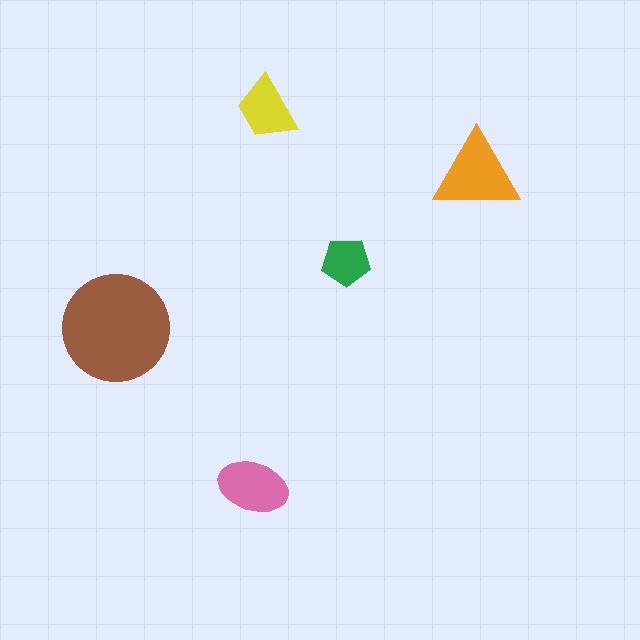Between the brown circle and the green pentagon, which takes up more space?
The brown circle.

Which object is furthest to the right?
The orange triangle is rightmost.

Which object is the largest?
The brown circle.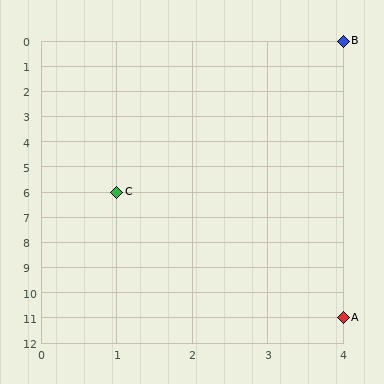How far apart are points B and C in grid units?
Points B and C are 3 columns and 6 rows apart (about 6.7 grid units diagonally).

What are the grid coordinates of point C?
Point C is at grid coordinates (1, 6).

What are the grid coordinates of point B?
Point B is at grid coordinates (4, 0).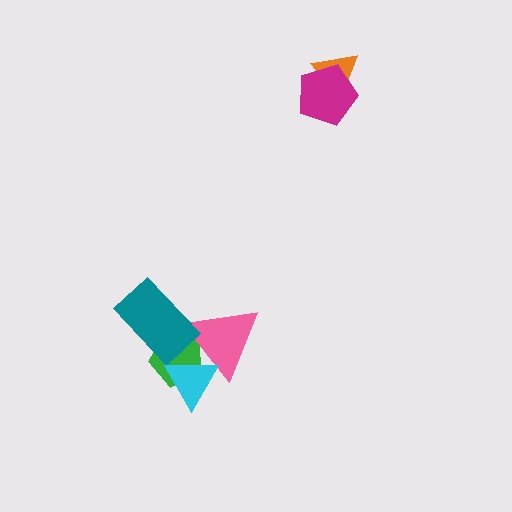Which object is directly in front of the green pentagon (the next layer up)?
The pink triangle is directly in front of the green pentagon.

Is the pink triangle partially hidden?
Yes, it is partially covered by another shape.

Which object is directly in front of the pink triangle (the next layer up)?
The teal rectangle is directly in front of the pink triangle.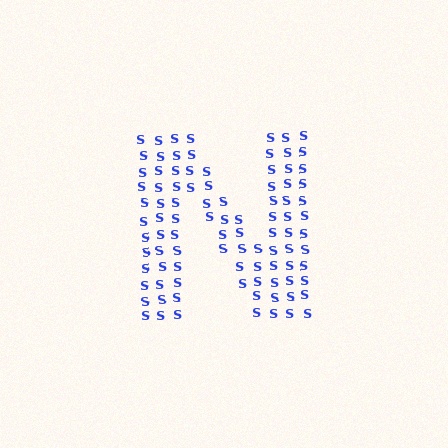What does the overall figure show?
The overall figure shows the letter N.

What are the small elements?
The small elements are letter S's.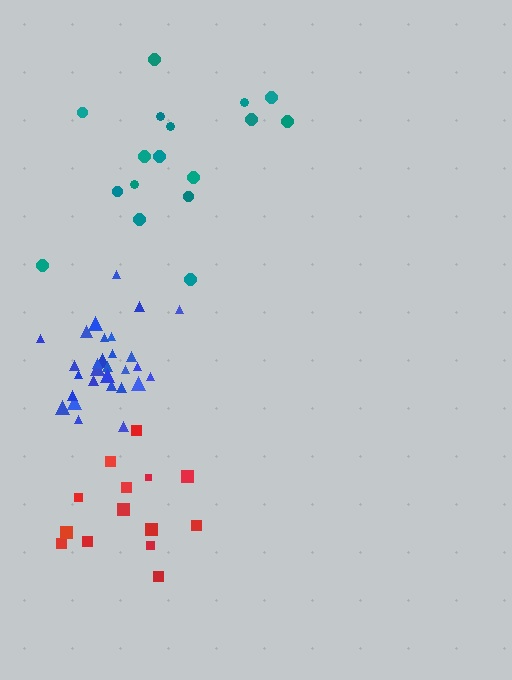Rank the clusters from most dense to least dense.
blue, teal, red.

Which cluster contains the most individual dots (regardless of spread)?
Blue (30).